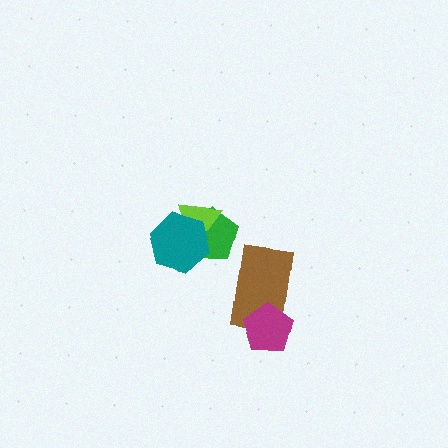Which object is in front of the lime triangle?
The teal hexagon is in front of the lime triangle.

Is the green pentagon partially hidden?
Yes, it is partially covered by another shape.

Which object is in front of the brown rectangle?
The magenta pentagon is in front of the brown rectangle.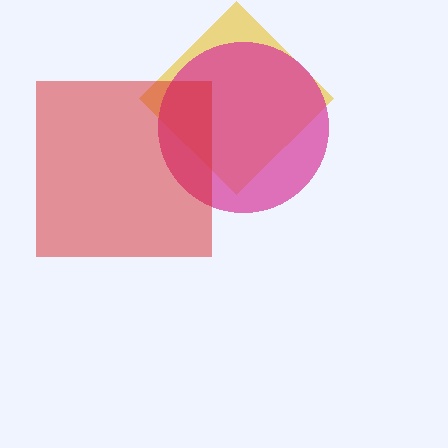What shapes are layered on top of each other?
The layered shapes are: a yellow diamond, a magenta circle, a red square.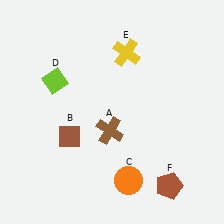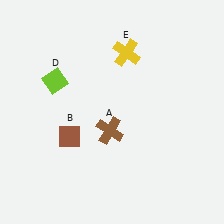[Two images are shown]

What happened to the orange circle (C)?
The orange circle (C) was removed in Image 2. It was in the bottom-right area of Image 1.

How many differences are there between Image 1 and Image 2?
There are 2 differences between the two images.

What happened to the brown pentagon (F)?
The brown pentagon (F) was removed in Image 2. It was in the bottom-right area of Image 1.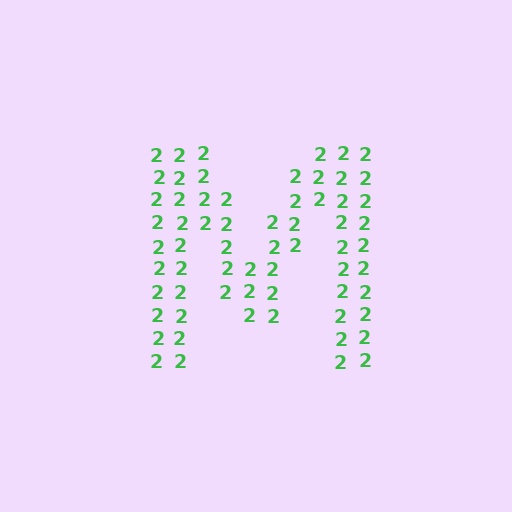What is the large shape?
The large shape is the letter M.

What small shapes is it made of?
It is made of small digit 2's.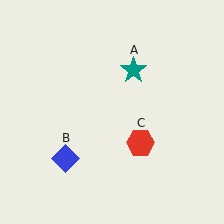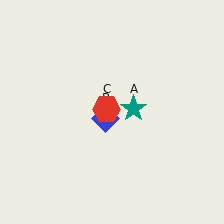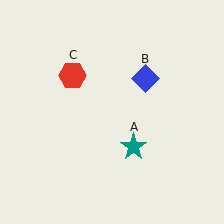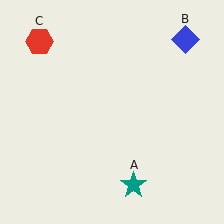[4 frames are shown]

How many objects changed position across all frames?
3 objects changed position: teal star (object A), blue diamond (object B), red hexagon (object C).